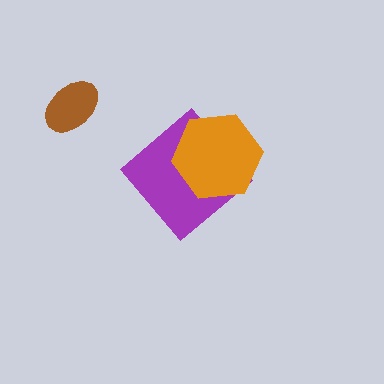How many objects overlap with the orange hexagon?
1 object overlaps with the orange hexagon.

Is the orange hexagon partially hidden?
No, no other shape covers it.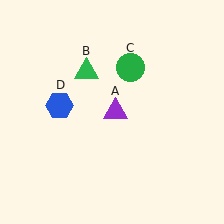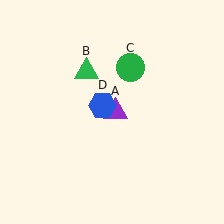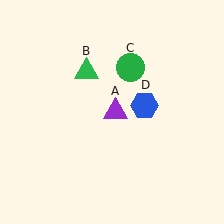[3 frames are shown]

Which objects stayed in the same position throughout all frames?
Purple triangle (object A) and green triangle (object B) and green circle (object C) remained stationary.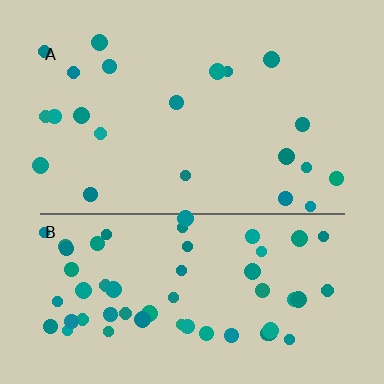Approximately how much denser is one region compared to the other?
Approximately 2.5× — region B over region A.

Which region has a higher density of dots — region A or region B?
B (the bottom).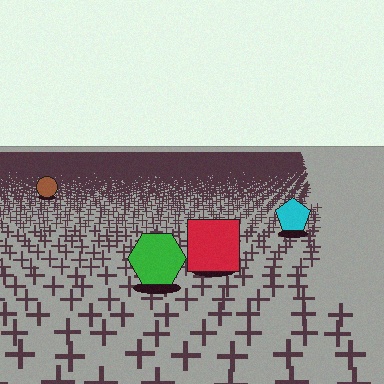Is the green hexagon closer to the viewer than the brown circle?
Yes. The green hexagon is closer — you can tell from the texture gradient: the ground texture is coarser near it.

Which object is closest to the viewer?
The green hexagon is closest. The texture marks near it are larger and more spread out.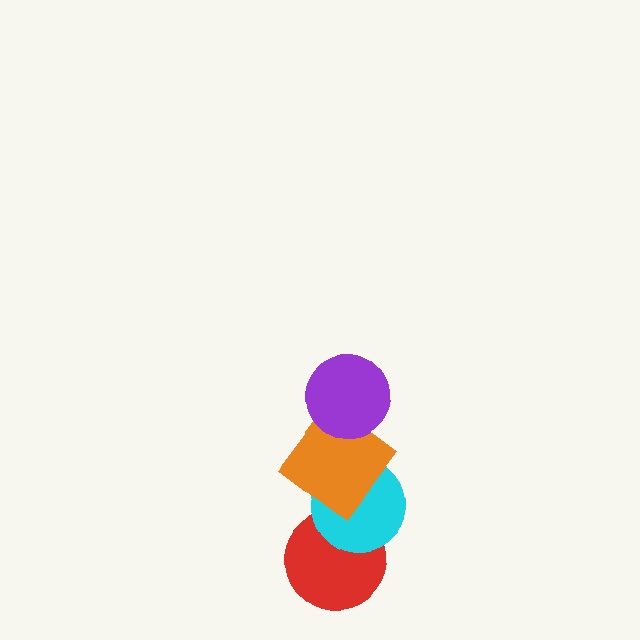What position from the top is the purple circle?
The purple circle is 1st from the top.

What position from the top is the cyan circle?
The cyan circle is 3rd from the top.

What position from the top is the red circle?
The red circle is 4th from the top.